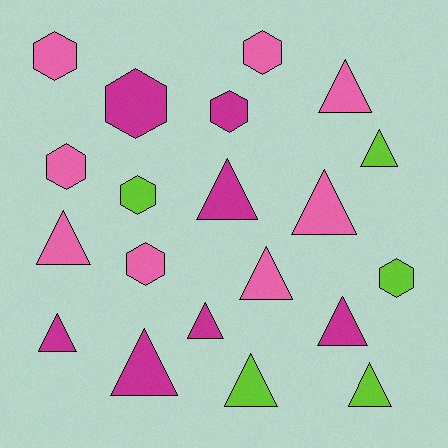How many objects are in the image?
There are 20 objects.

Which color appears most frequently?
Pink, with 8 objects.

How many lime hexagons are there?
There are 2 lime hexagons.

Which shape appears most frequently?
Triangle, with 12 objects.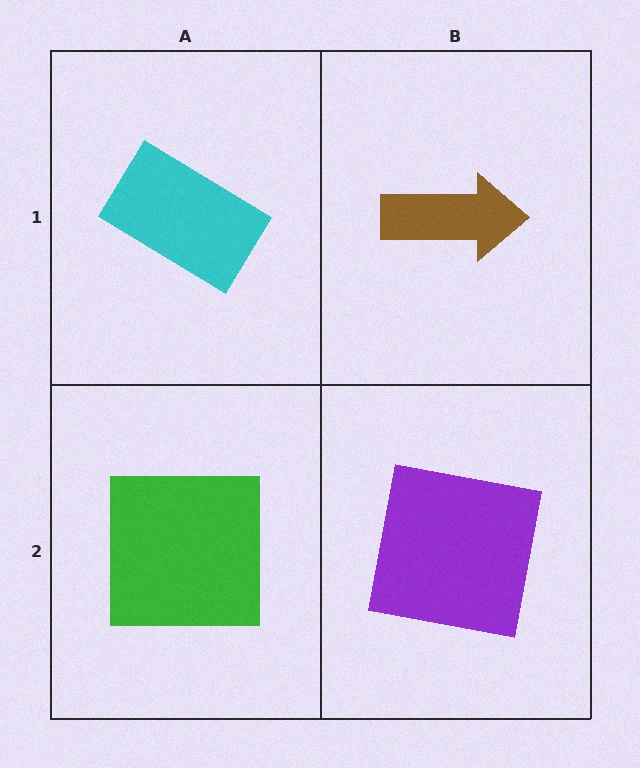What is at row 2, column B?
A purple square.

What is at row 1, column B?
A brown arrow.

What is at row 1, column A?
A cyan rectangle.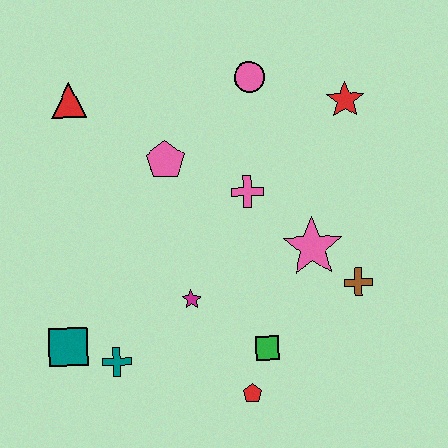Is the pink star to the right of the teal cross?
Yes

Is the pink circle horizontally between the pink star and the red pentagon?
Yes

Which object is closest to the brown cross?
The pink star is closest to the brown cross.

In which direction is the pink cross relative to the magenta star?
The pink cross is above the magenta star.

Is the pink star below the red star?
Yes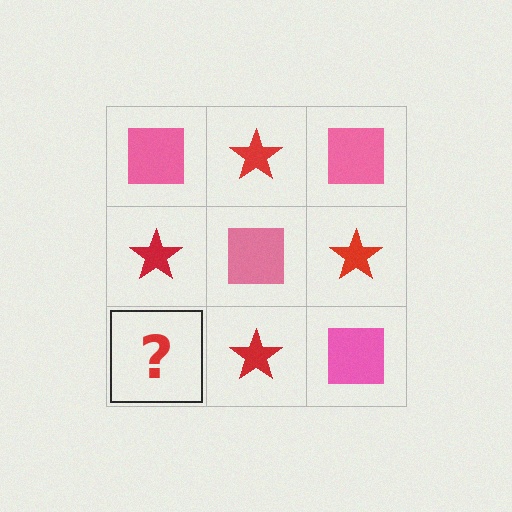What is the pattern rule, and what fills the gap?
The rule is that it alternates pink square and red star in a checkerboard pattern. The gap should be filled with a pink square.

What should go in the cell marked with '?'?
The missing cell should contain a pink square.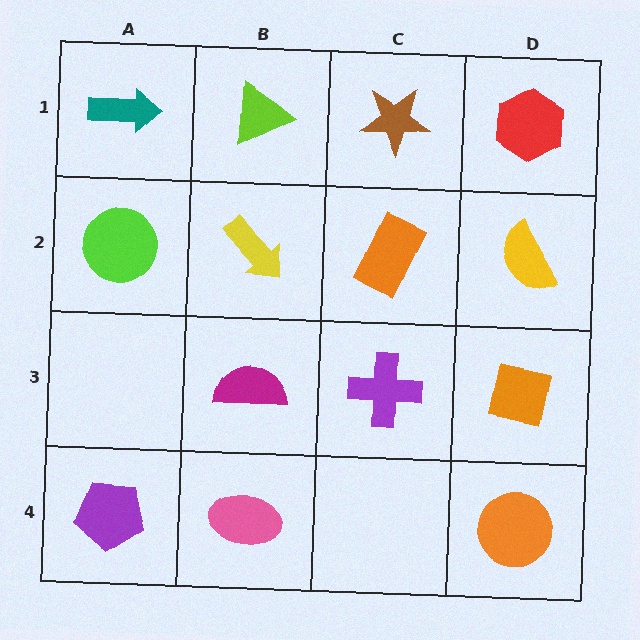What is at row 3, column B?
A magenta semicircle.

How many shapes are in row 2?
4 shapes.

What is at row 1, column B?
A lime triangle.